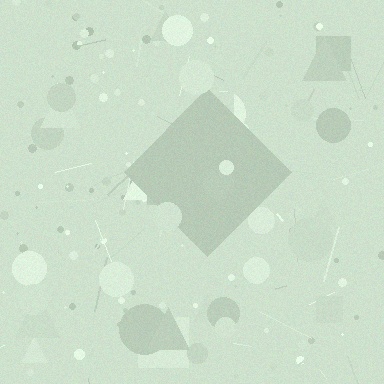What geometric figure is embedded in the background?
A diamond is embedded in the background.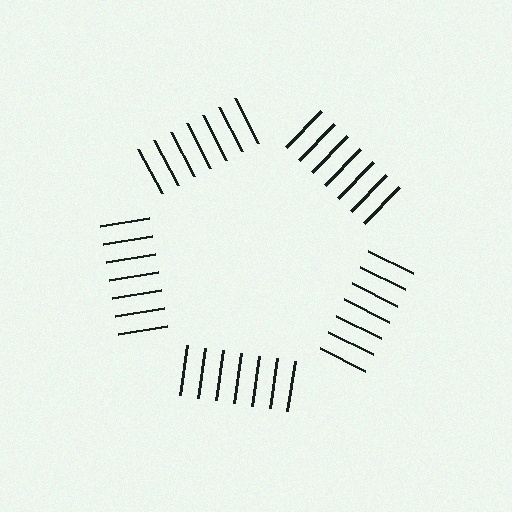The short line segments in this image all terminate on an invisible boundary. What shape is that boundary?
An illusory pentagon — the line segments terminate on its edges but no continuous stroke is drawn.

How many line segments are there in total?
35 — 7 along each of the 5 edges.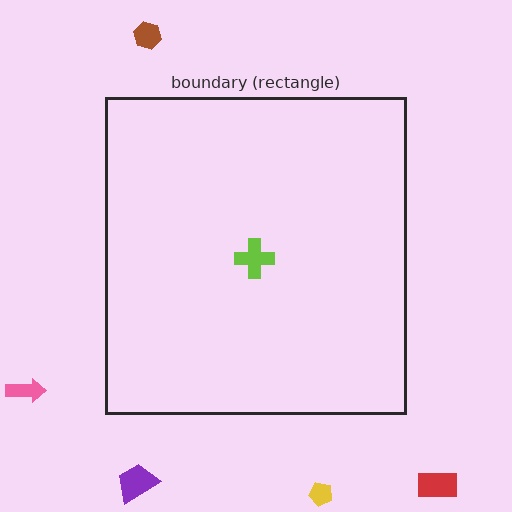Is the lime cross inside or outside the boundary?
Inside.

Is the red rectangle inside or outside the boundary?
Outside.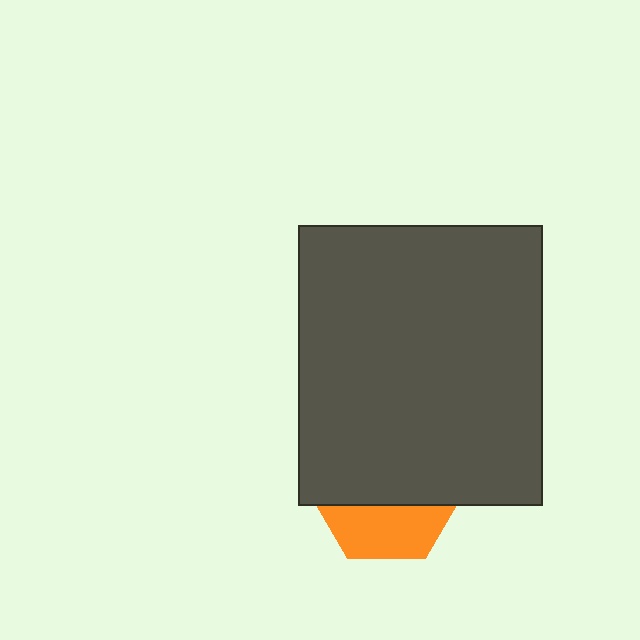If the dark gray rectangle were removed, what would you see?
You would see the complete orange hexagon.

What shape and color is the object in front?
The object in front is a dark gray rectangle.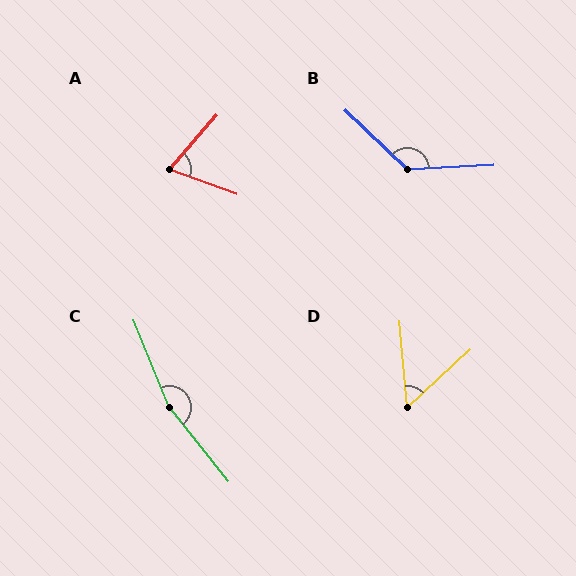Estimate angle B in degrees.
Approximately 133 degrees.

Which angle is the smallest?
D, at approximately 52 degrees.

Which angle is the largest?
C, at approximately 163 degrees.